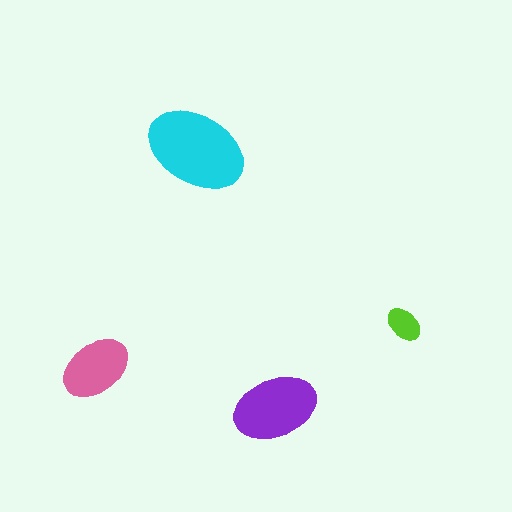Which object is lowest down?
The purple ellipse is bottommost.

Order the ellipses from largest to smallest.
the cyan one, the purple one, the pink one, the lime one.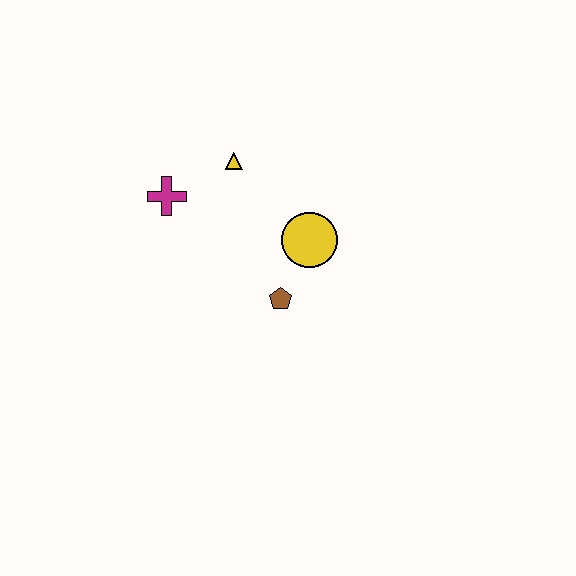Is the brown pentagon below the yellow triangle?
Yes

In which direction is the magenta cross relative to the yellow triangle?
The magenta cross is to the left of the yellow triangle.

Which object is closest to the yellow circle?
The brown pentagon is closest to the yellow circle.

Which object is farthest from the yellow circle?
The magenta cross is farthest from the yellow circle.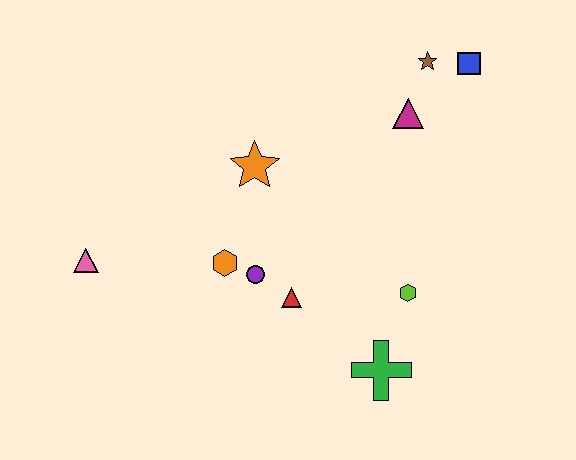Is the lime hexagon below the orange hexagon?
Yes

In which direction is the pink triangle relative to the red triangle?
The pink triangle is to the left of the red triangle.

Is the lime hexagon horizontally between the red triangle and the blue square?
Yes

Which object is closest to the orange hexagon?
The purple circle is closest to the orange hexagon.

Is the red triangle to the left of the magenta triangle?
Yes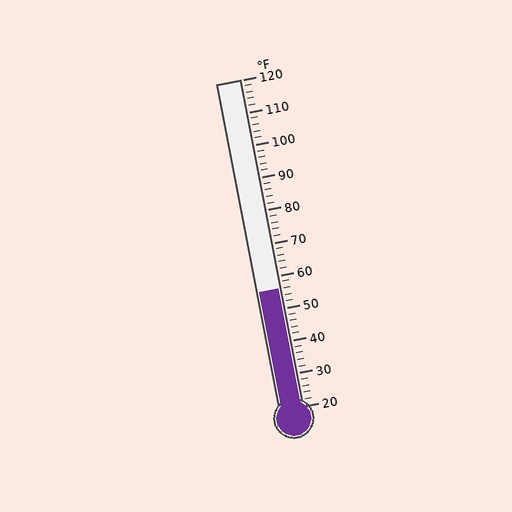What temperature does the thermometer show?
The thermometer shows approximately 56°F.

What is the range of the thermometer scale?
The thermometer scale ranges from 20°F to 120°F.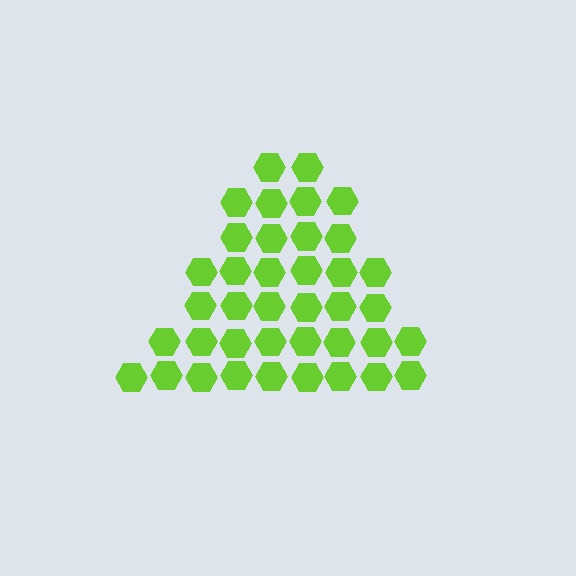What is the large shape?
The large shape is a triangle.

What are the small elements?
The small elements are hexagons.